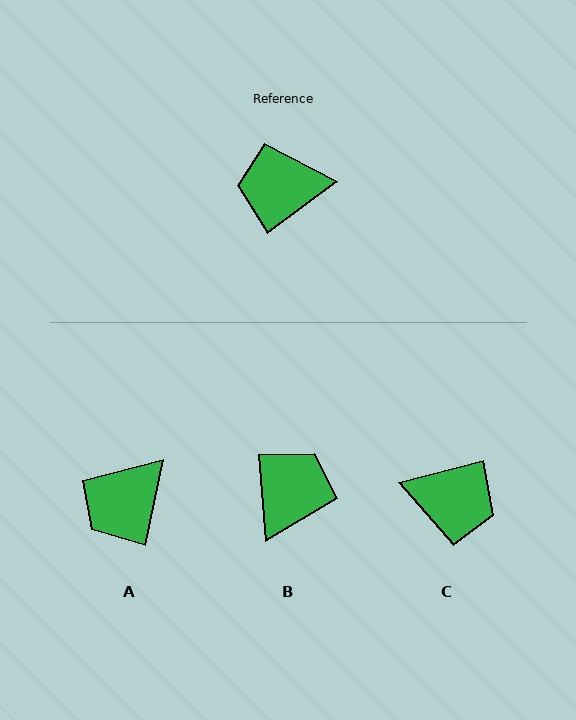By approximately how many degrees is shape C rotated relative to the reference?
Approximately 158 degrees counter-clockwise.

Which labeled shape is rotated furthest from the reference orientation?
C, about 158 degrees away.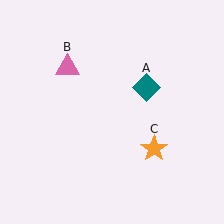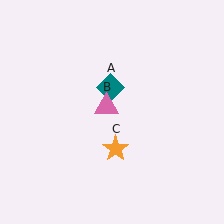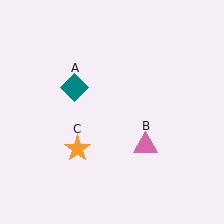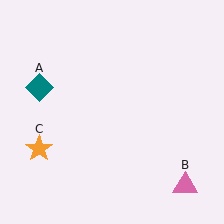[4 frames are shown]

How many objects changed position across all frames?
3 objects changed position: teal diamond (object A), pink triangle (object B), orange star (object C).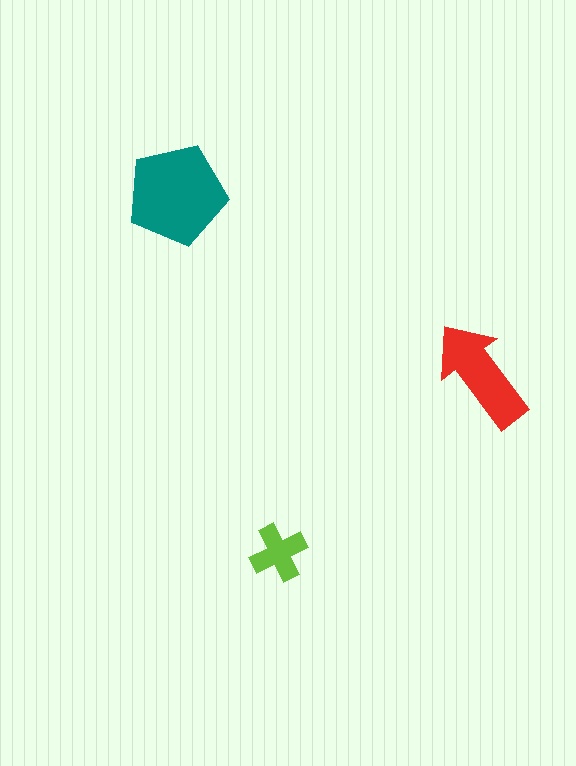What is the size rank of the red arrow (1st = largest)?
2nd.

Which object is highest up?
The teal pentagon is topmost.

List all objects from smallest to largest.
The lime cross, the red arrow, the teal pentagon.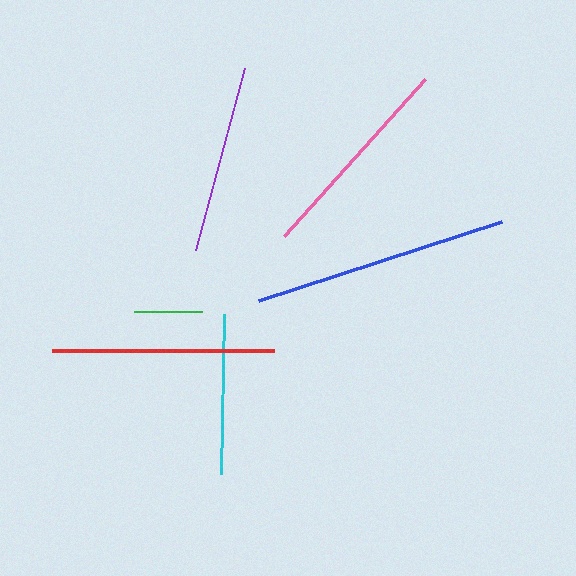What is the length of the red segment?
The red segment is approximately 222 pixels long.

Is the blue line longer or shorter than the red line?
The blue line is longer than the red line.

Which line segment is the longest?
The blue line is the longest at approximately 255 pixels.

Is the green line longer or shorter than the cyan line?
The cyan line is longer than the green line.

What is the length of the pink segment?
The pink segment is approximately 211 pixels long.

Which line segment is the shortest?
The green line is the shortest at approximately 68 pixels.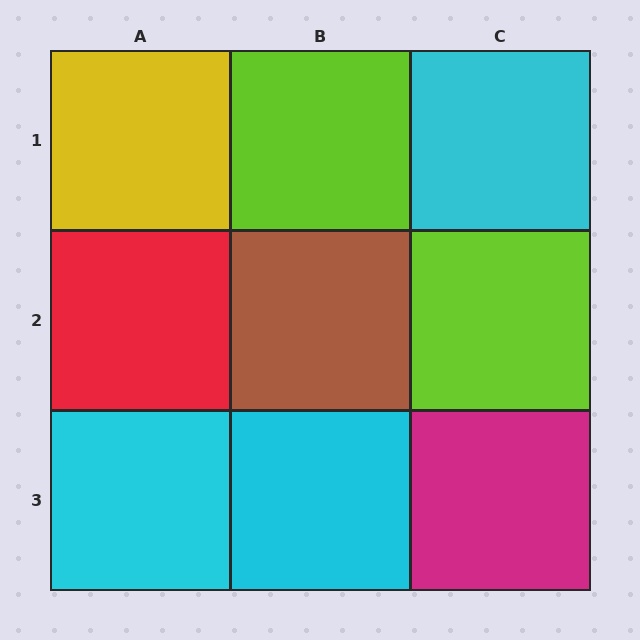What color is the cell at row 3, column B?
Cyan.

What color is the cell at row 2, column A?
Red.